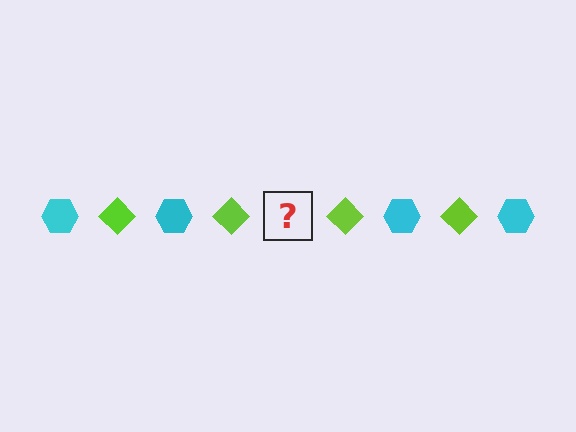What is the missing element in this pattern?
The missing element is a cyan hexagon.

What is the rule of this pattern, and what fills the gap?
The rule is that the pattern alternates between cyan hexagon and lime diamond. The gap should be filled with a cyan hexagon.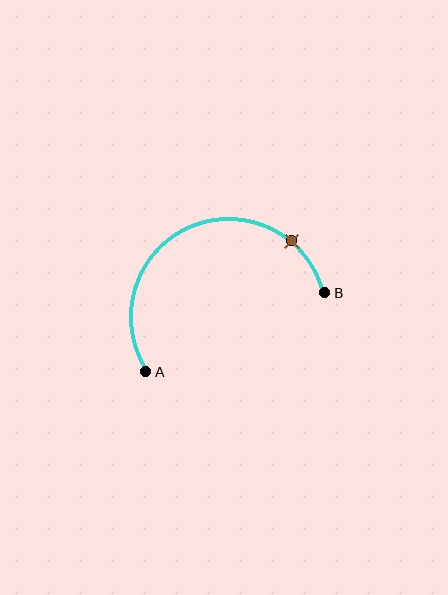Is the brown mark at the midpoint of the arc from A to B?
No. The brown mark lies on the arc but is closer to endpoint B. The arc midpoint would be at the point on the curve equidistant along the arc from both A and B.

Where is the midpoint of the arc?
The arc midpoint is the point on the curve farthest from the straight line joining A and B. It sits above that line.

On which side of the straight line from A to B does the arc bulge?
The arc bulges above the straight line connecting A and B.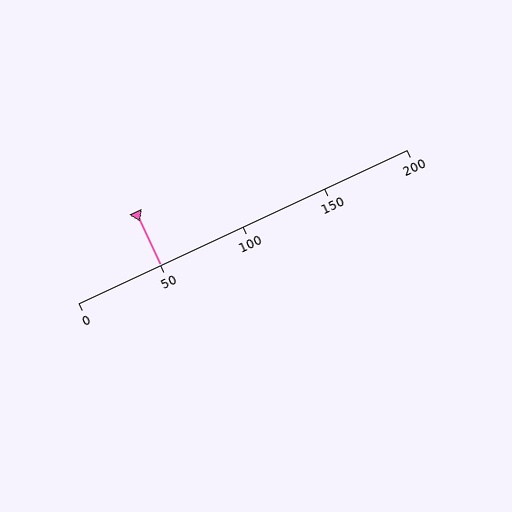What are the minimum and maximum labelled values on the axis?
The axis runs from 0 to 200.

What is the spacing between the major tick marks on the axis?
The major ticks are spaced 50 apart.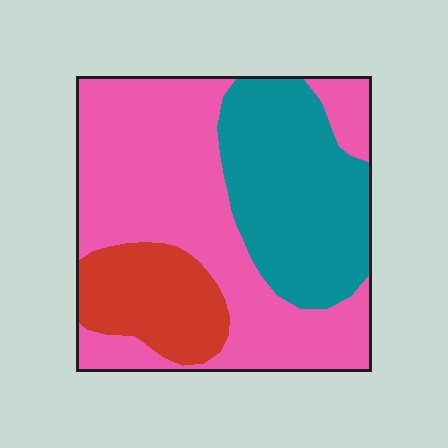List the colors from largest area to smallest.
From largest to smallest: pink, teal, red.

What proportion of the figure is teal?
Teal covers about 30% of the figure.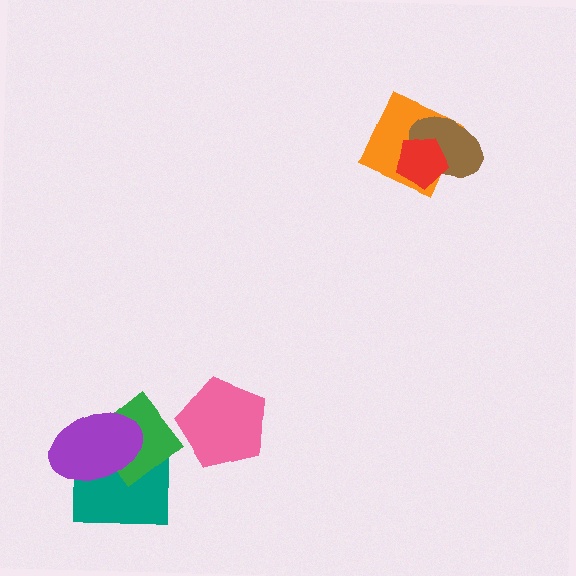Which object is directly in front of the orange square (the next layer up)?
The brown ellipse is directly in front of the orange square.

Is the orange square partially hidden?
Yes, it is partially covered by another shape.